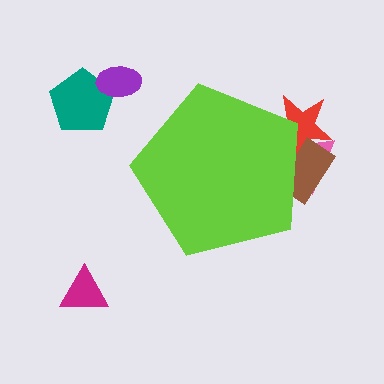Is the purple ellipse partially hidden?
No, the purple ellipse is fully visible.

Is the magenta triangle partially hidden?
No, the magenta triangle is fully visible.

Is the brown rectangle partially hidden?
Yes, the brown rectangle is partially hidden behind the lime pentagon.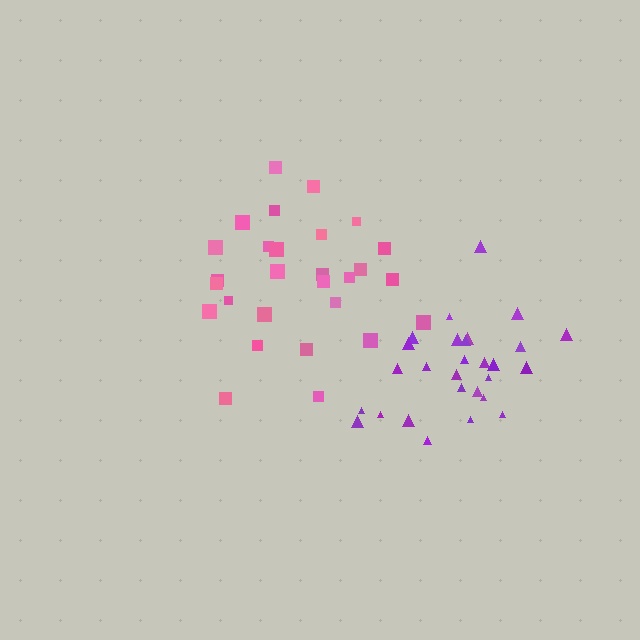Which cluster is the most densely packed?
Purple.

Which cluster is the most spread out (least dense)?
Pink.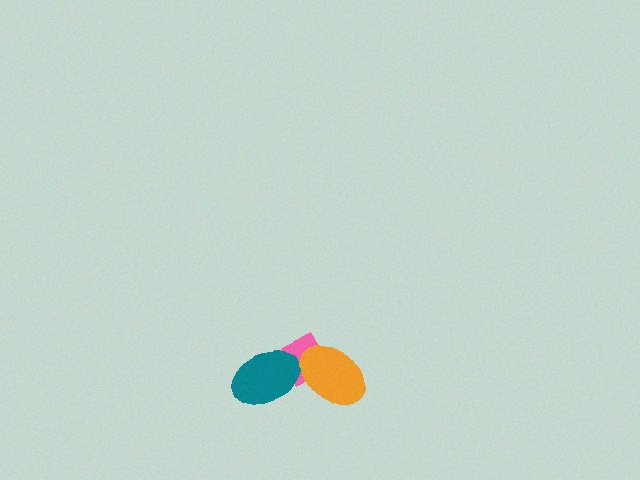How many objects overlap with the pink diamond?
2 objects overlap with the pink diamond.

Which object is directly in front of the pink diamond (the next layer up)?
The teal ellipse is directly in front of the pink diamond.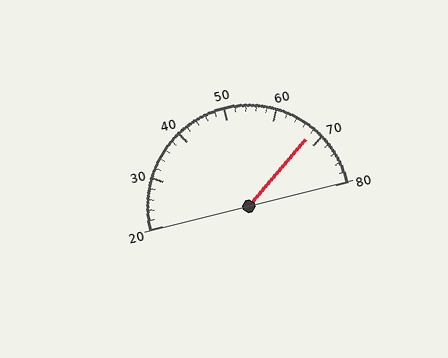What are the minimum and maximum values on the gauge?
The gauge ranges from 20 to 80.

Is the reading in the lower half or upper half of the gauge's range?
The reading is in the upper half of the range (20 to 80).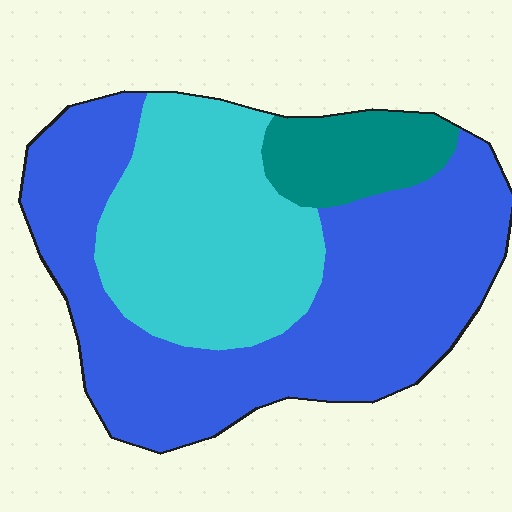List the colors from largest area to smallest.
From largest to smallest: blue, cyan, teal.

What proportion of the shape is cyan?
Cyan takes up between a quarter and a half of the shape.